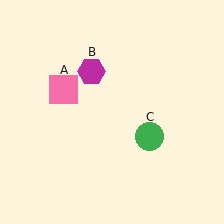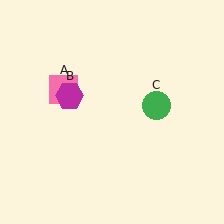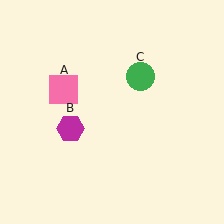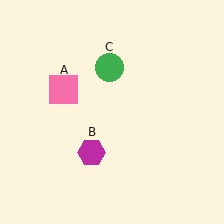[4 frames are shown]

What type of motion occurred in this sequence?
The magenta hexagon (object B), green circle (object C) rotated counterclockwise around the center of the scene.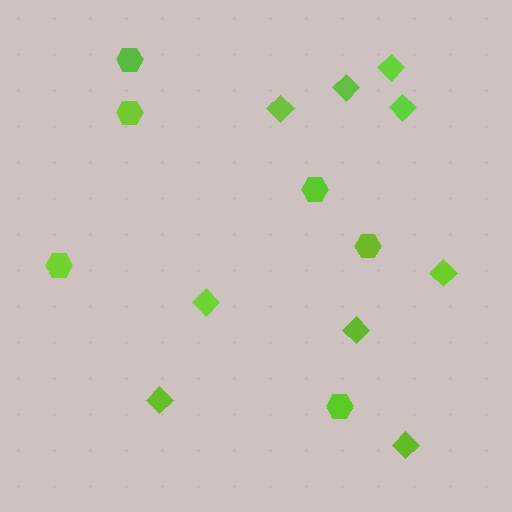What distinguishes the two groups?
There are 2 groups: one group of diamonds (9) and one group of hexagons (6).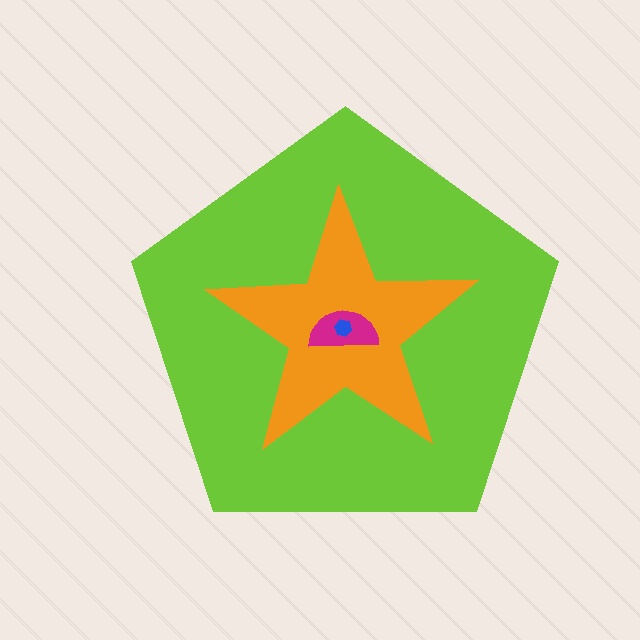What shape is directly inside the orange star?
The magenta semicircle.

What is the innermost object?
The blue hexagon.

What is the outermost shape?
The lime pentagon.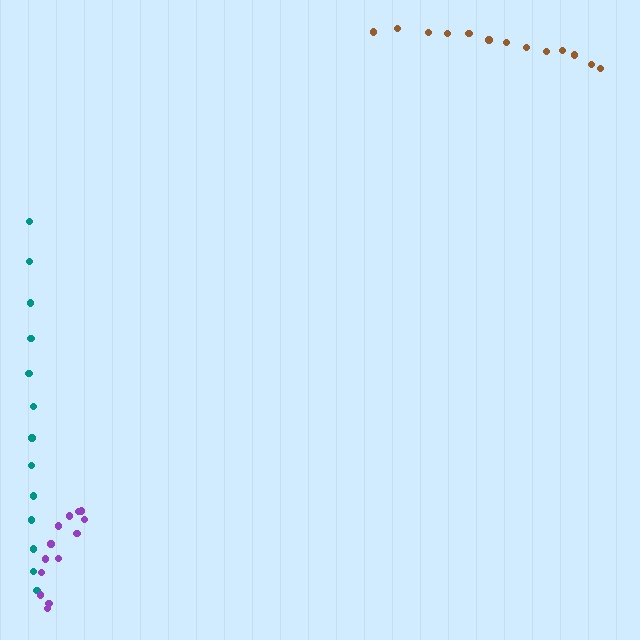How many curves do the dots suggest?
There are 3 distinct paths.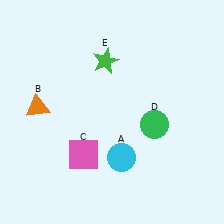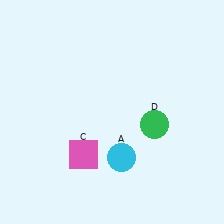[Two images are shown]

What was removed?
The orange triangle (B), the green star (E) were removed in Image 2.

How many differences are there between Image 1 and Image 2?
There are 2 differences between the two images.